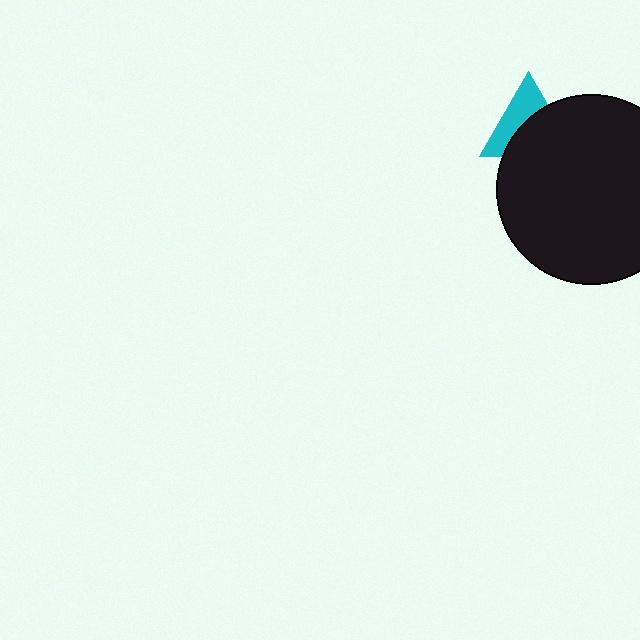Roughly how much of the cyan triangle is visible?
About half of it is visible (roughly 46%).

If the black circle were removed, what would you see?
You would see the complete cyan triangle.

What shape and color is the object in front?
The object in front is a black circle.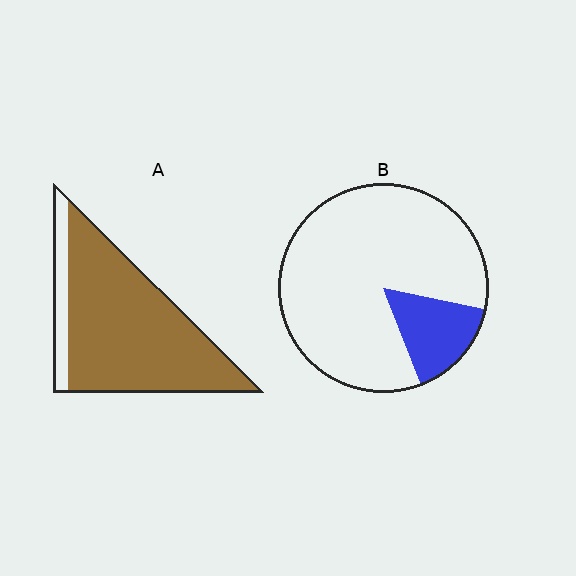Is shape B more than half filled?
No.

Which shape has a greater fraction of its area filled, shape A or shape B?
Shape A.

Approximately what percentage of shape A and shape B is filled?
A is approximately 85% and B is approximately 15%.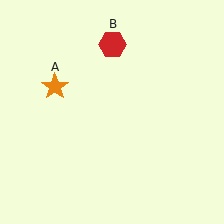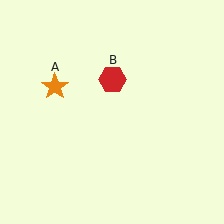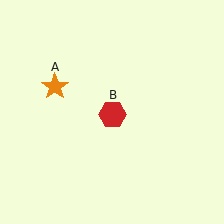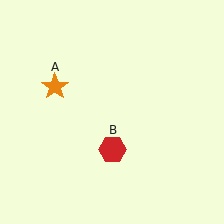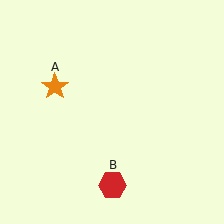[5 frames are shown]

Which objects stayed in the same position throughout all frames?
Orange star (object A) remained stationary.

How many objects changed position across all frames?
1 object changed position: red hexagon (object B).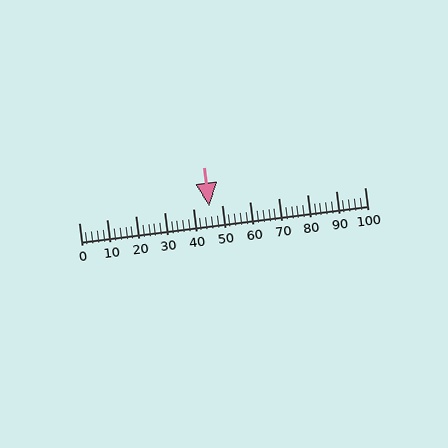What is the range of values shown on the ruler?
The ruler shows values from 0 to 100.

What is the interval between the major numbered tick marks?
The major tick marks are spaced 10 units apart.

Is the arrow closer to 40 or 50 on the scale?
The arrow is closer to 50.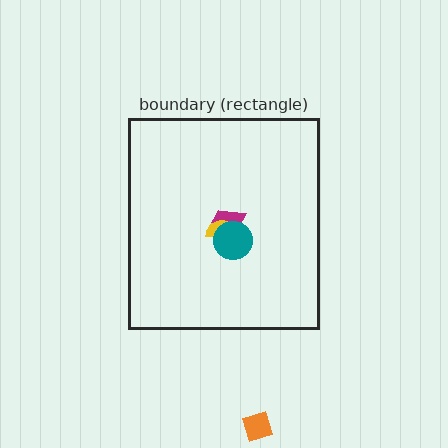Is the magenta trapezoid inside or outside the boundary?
Inside.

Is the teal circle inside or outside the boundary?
Inside.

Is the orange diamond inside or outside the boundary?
Outside.